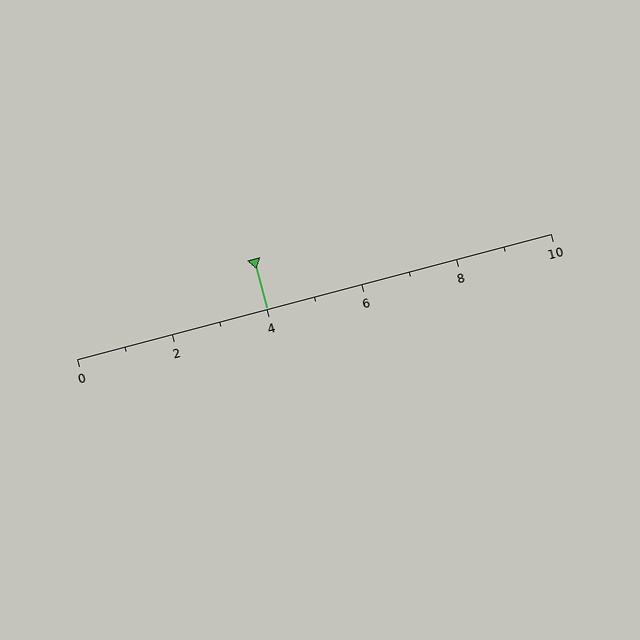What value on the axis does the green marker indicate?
The marker indicates approximately 4.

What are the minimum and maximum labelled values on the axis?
The axis runs from 0 to 10.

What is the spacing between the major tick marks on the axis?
The major ticks are spaced 2 apart.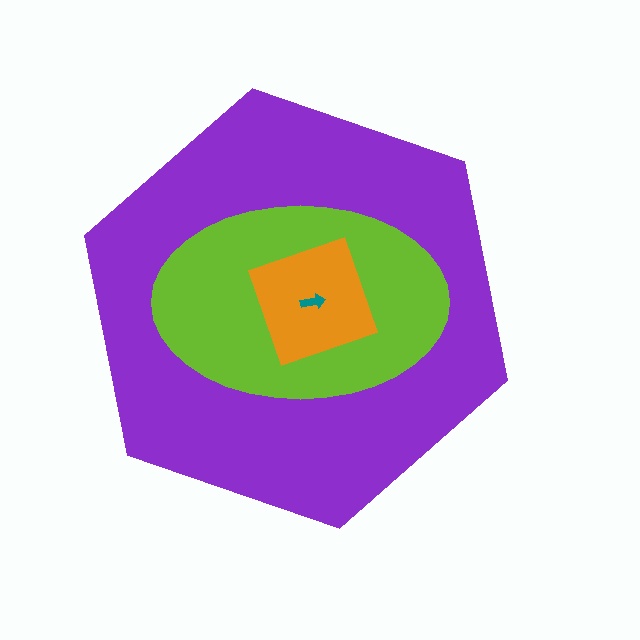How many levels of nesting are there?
4.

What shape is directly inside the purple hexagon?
The lime ellipse.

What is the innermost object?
The teal arrow.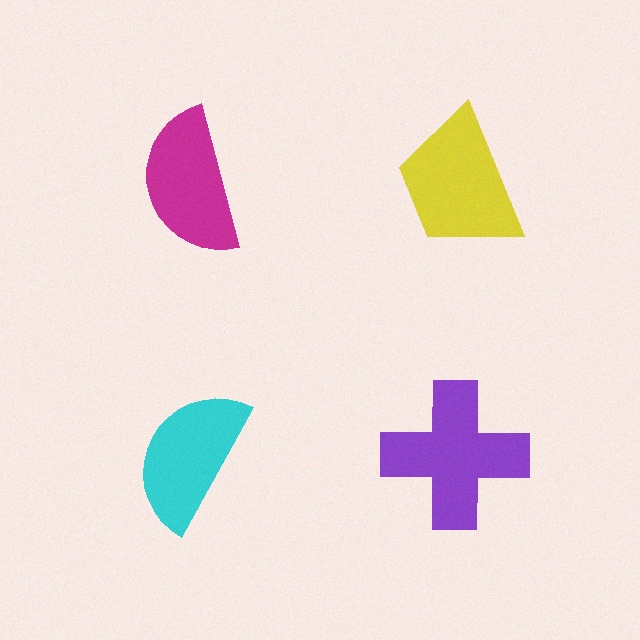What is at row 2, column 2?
A purple cross.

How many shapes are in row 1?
2 shapes.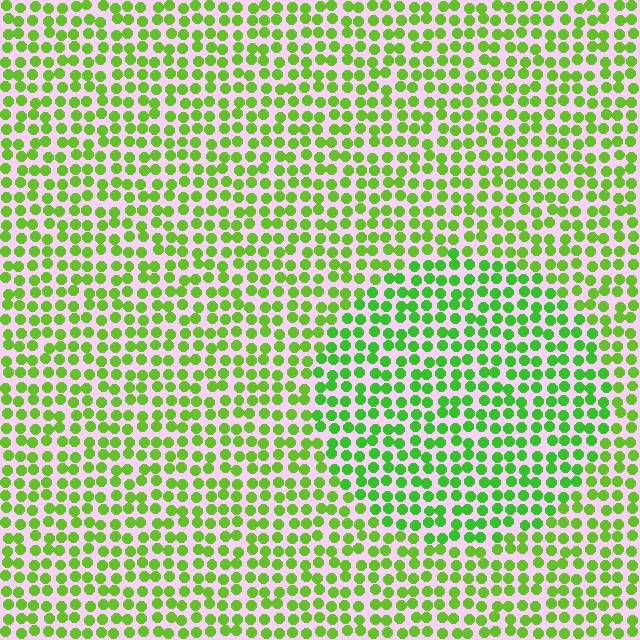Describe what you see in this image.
The image is filled with small lime elements in a uniform arrangement. A circle-shaped region is visible where the elements are tinted to a slightly different hue, forming a subtle color boundary.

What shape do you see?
I see a circle.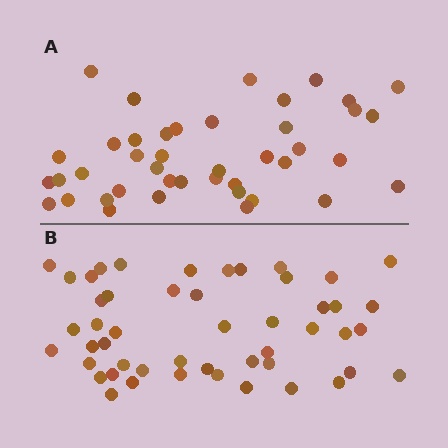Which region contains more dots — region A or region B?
Region B (the bottom region) has more dots.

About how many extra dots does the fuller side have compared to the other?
Region B has roughly 8 or so more dots than region A.